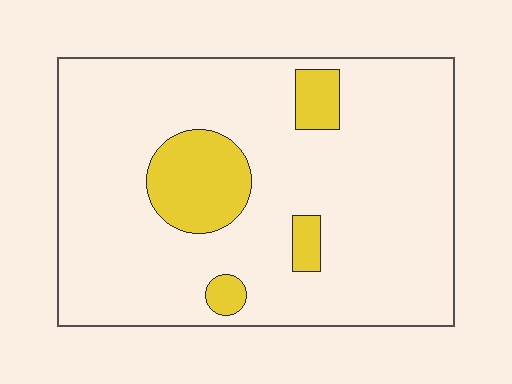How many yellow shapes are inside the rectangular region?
4.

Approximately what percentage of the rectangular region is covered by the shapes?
Approximately 15%.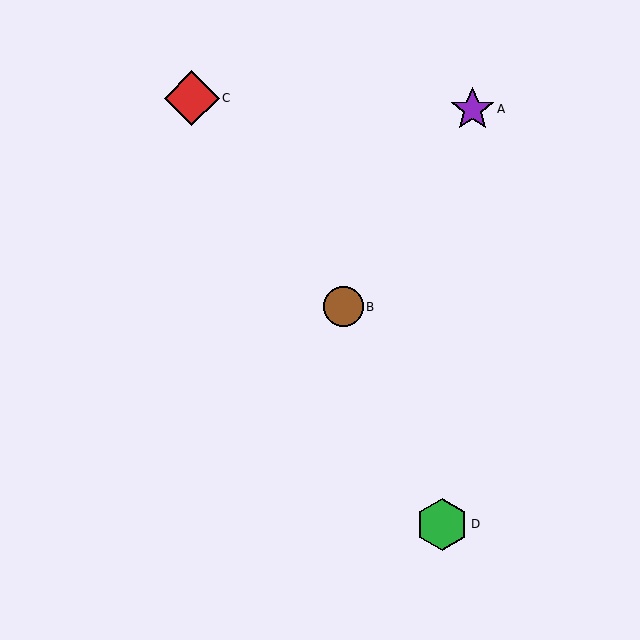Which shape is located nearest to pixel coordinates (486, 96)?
The purple star (labeled A) at (472, 109) is nearest to that location.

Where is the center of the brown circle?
The center of the brown circle is at (343, 307).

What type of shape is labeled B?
Shape B is a brown circle.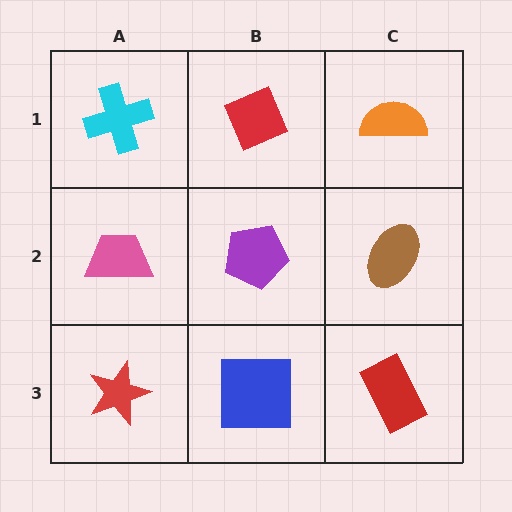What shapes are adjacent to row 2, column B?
A red diamond (row 1, column B), a blue square (row 3, column B), a pink trapezoid (row 2, column A), a brown ellipse (row 2, column C).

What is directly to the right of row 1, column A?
A red diamond.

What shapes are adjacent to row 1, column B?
A purple pentagon (row 2, column B), a cyan cross (row 1, column A), an orange semicircle (row 1, column C).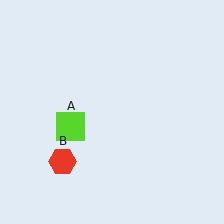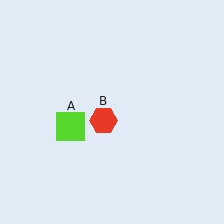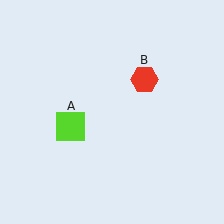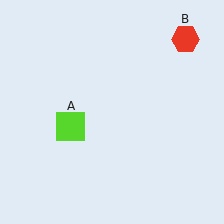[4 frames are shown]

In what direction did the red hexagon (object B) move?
The red hexagon (object B) moved up and to the right.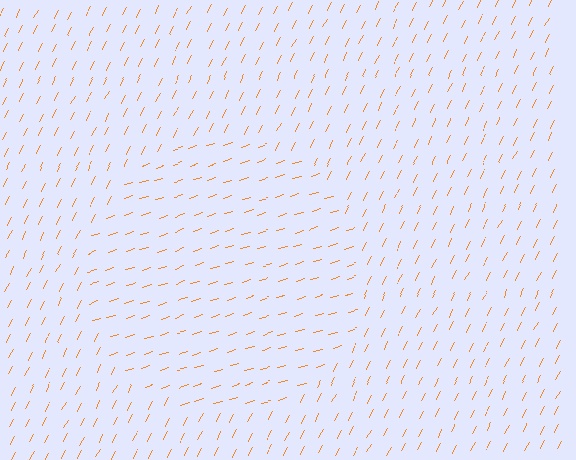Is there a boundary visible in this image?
Yes, there is a texture boundary formed by a change in line orientation.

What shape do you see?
I see a circle.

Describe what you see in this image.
The image is filled with small orange line segments. A circle region in the image has lines oriented differently from the surrounding lines, creating a visible texture boundary.